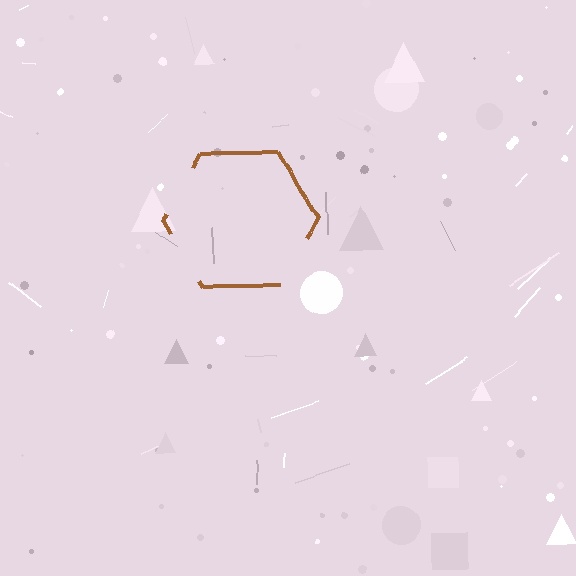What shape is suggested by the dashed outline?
The dashed outline suggests a hexagon.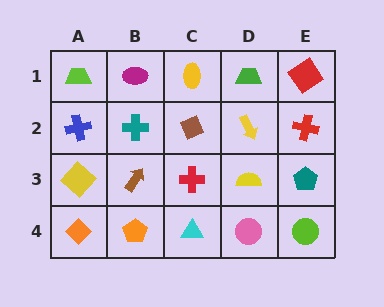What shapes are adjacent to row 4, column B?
A brown arrow (row 3, column B), an orange diamond (row 4, column A), a cyan triangle (row 4, column C).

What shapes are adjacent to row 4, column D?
A yellow semicircle (row 3, column D), a cyan triangle (row 4, column C), a lime circle (row 4, column E).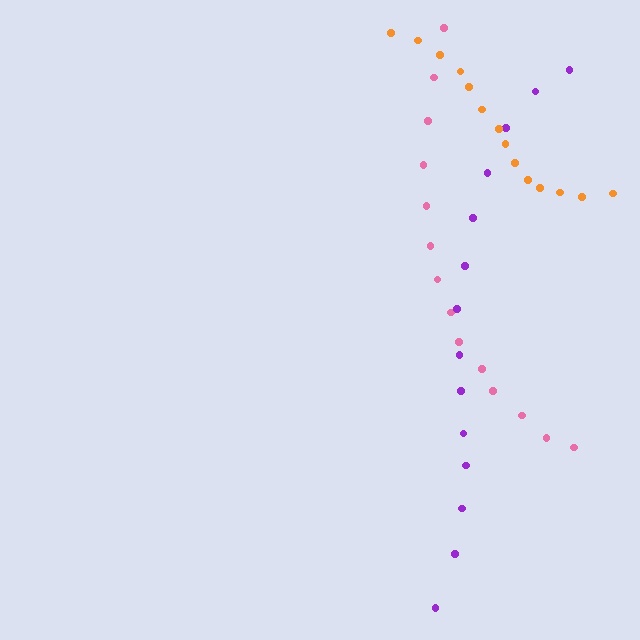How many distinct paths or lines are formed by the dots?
There are 3 distinct paths.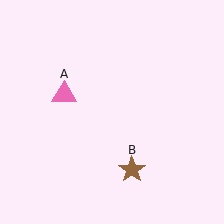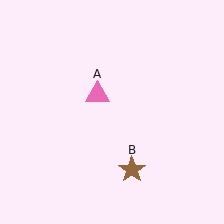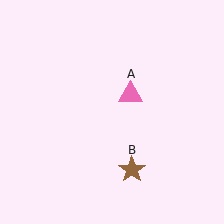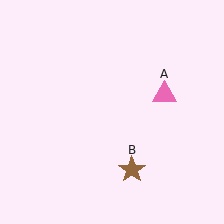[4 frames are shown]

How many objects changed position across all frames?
1 object changed position: pink triangle (object A).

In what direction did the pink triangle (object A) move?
The pink triangle (object A) moved right.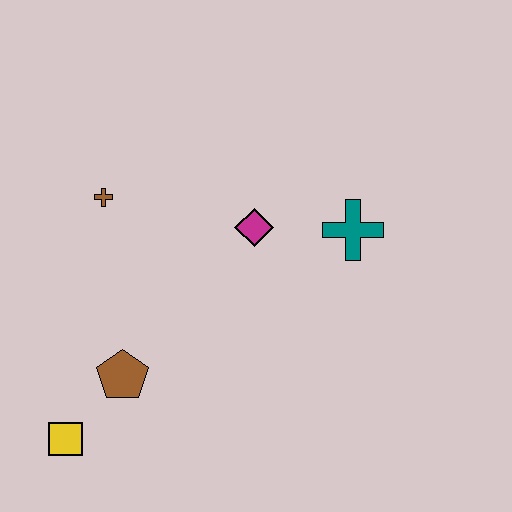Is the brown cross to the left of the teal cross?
Yes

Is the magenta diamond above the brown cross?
No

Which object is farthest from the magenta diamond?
The yellow square is farthest from the magenta diamond.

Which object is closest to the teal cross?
The magenta diamond is closest to the teal cross.